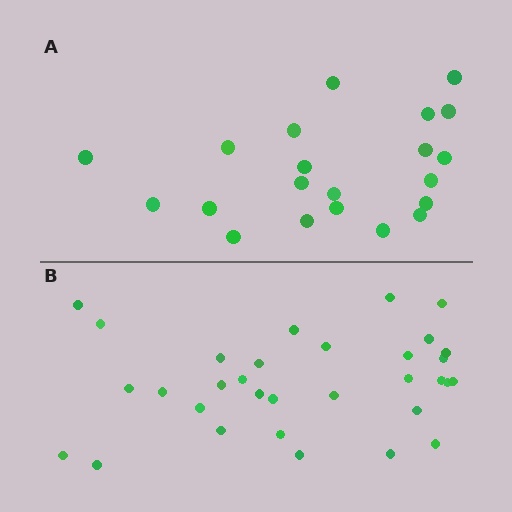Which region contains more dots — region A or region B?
Region B (the bottom region) has more dots.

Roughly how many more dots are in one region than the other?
Region B has roughly 12 or so more dots than region A.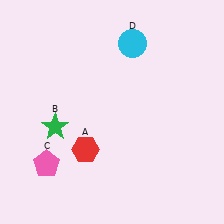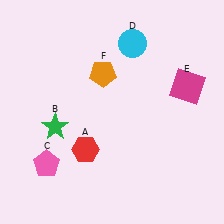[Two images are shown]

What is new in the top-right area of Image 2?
A magenta square (E) was added in the top-right area of Image 2.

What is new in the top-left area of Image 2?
An orange pentagon (F) was added in the top-left area of Image 2.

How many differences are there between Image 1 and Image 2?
There are 2 differences between the two images.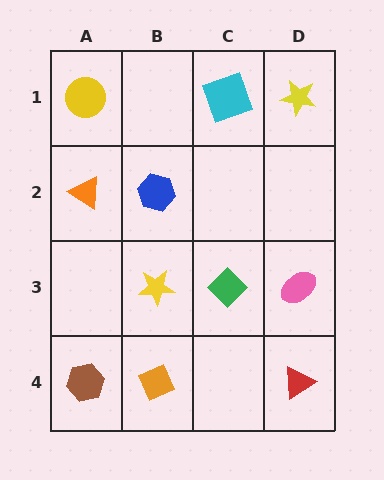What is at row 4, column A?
A brown hexagon.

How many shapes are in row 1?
3 shapes.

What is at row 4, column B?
An orange diamond.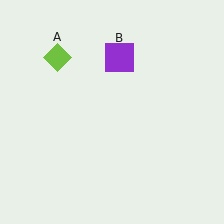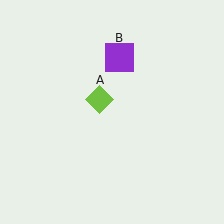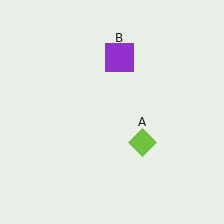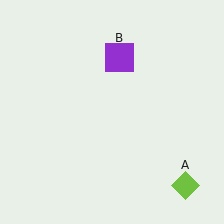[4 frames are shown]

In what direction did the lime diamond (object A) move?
The lime diamond (object A) moved down and to the right.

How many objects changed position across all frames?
1 object changed position: lime diamond (object A).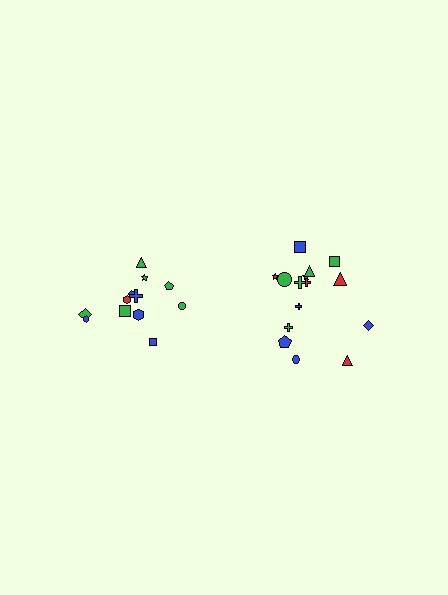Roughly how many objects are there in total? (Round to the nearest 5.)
Roughly 25 objects in total.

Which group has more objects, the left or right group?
The right group.